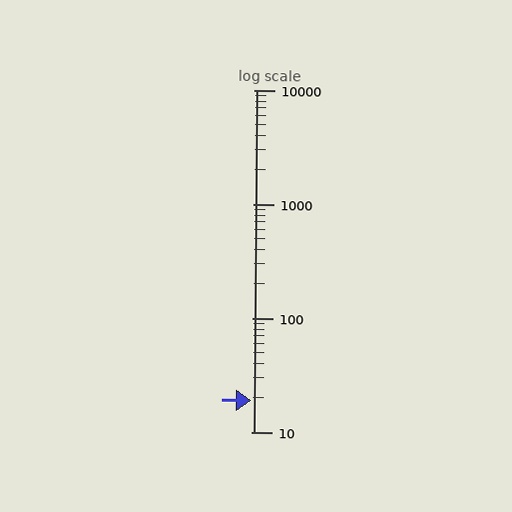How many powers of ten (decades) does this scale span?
The scale spans 3 decades, from 10 to 10000.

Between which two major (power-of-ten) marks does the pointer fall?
The pointer is between 10 and 100.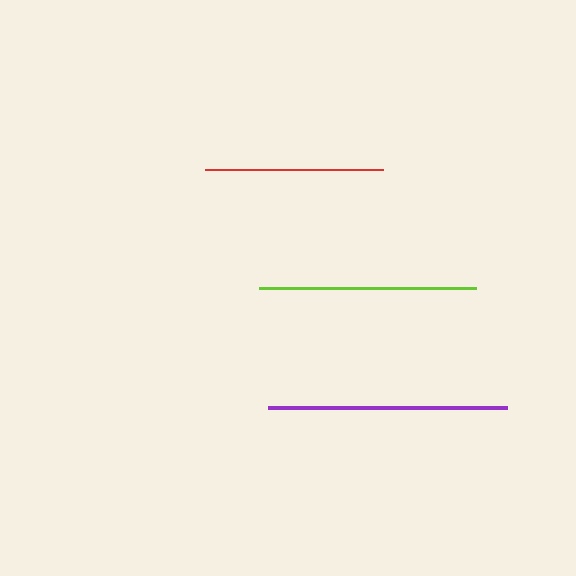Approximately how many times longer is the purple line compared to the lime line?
The purple line is approximately 1.1 times the length of the lime line.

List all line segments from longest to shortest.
From longest to shortest: purple, lime, red.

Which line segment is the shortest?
The red line is the shortest at approximately 178 pixels.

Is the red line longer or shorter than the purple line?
The purple line is longer than the red line.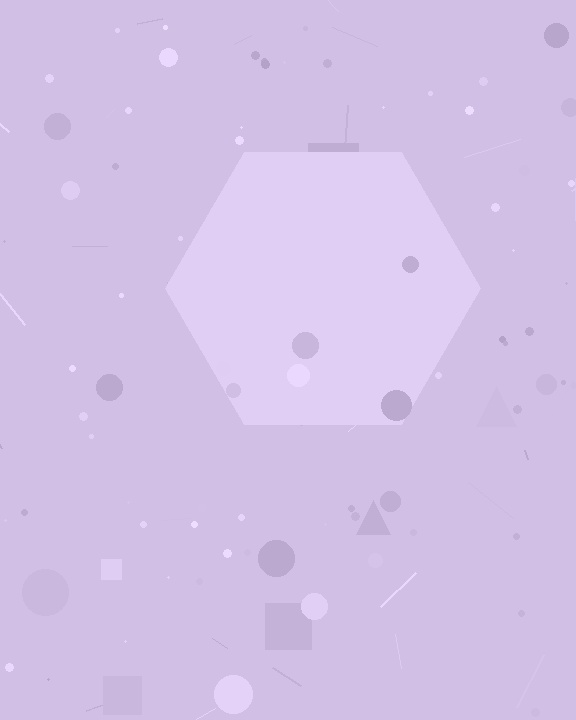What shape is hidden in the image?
A hexagon is hidden in the image.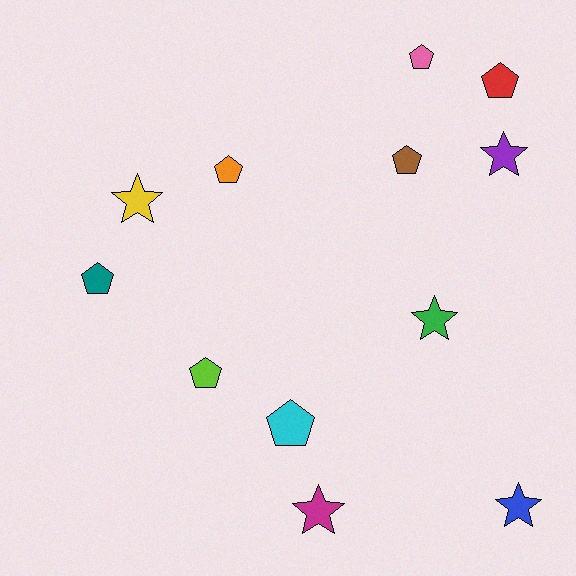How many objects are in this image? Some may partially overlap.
There are 12 objects.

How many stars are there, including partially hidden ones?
There are 5 stars.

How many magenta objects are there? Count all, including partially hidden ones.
There is 1 magenta object.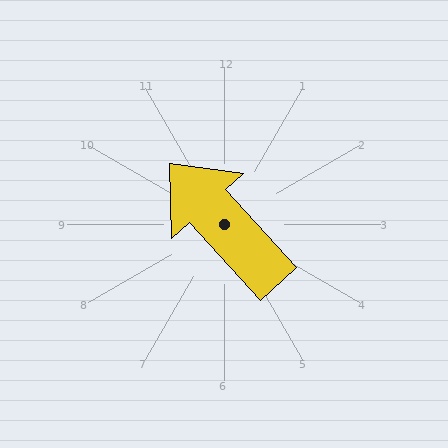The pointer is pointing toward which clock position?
Roughly 11 o'clock.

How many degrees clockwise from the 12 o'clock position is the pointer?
Approximately 318 degrees.